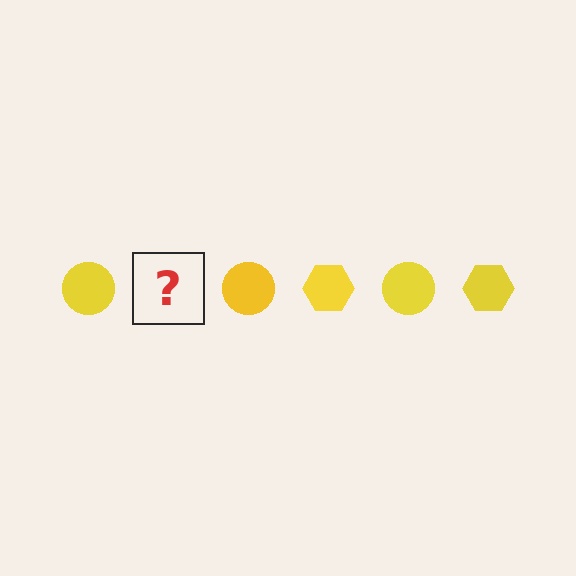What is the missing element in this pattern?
The missing element is a yellow hexagon.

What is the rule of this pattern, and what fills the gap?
The rule is that the pattern cycles through circle, hexagon shapes in yellow. The gap should be filled with a yellow hexagon.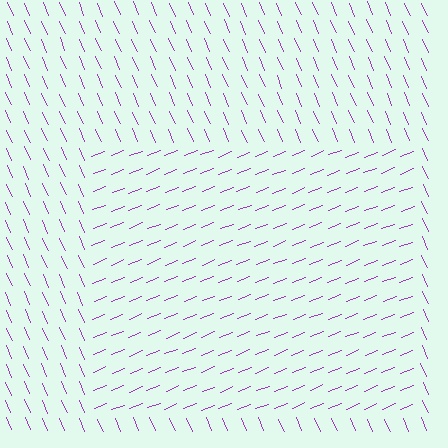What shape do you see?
I see a rectangle.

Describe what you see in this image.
The image is filled with small purple line segments. A rectangle region in the image has lines oriented differently from the surrounding lines, creating a visible texture boundary.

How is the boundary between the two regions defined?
The boundary is defined purely by a change in line orientation (approximately 88 degrees difference). All lines are the same color and thickness.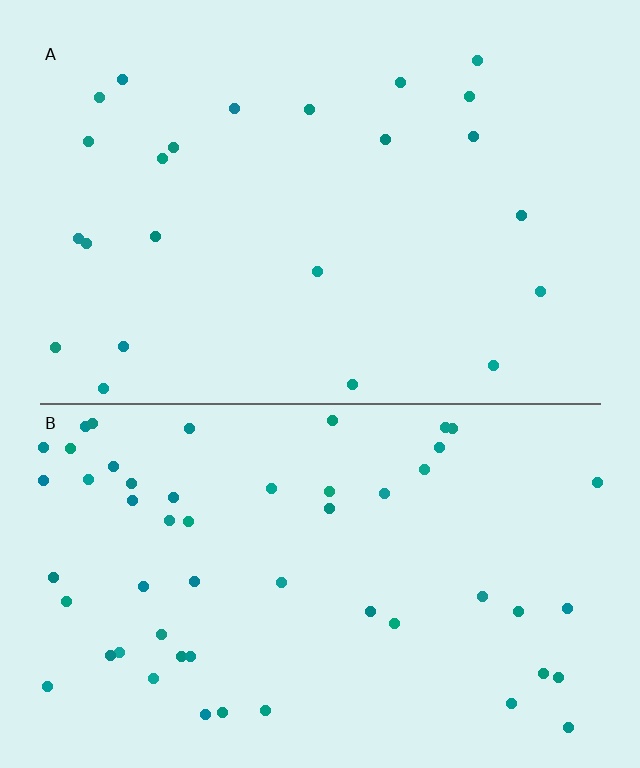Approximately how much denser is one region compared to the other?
Approximately 2.3× — region B over region A.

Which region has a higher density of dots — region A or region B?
B (the bottom).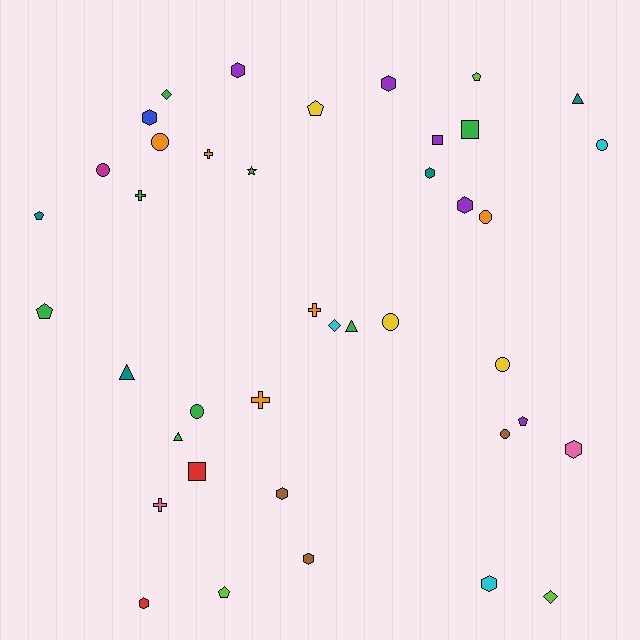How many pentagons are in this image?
There are 6 pentagons.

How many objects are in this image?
There are 40 objects.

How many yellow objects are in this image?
There are 3 yellow objects.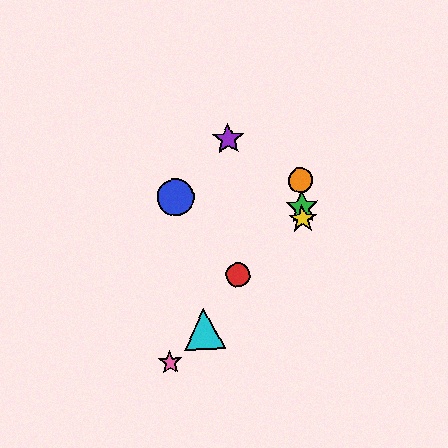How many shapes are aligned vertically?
3 shapes (the green star, the yellow star, the orange circle) are aligned vertically.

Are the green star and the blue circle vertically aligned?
No, the green star is at x≈302 and the blue circle is at x≈175.